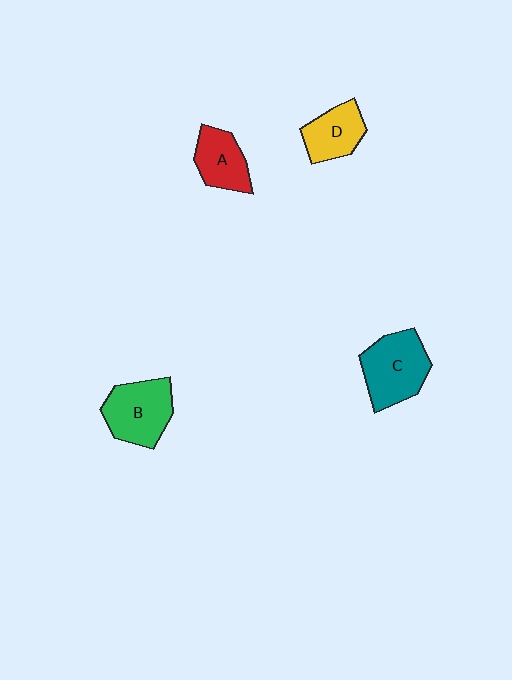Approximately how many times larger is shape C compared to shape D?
Approximately 1.5 times.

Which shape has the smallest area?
Shape D (yellow).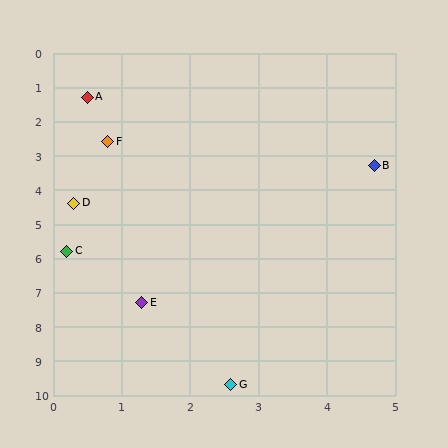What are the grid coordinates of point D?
Point D is at approximately (0.3, 4.4).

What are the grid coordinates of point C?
Point C is at approximately (0.2, 5.8).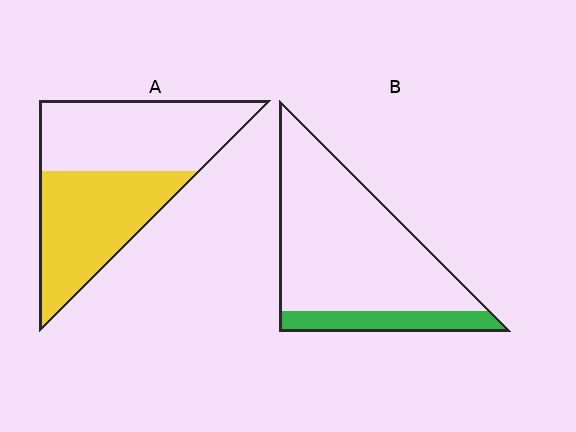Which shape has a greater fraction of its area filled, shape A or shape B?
Shape A.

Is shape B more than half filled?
No.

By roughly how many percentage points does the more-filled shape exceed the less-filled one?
By roughly 30 percentage points (A over B).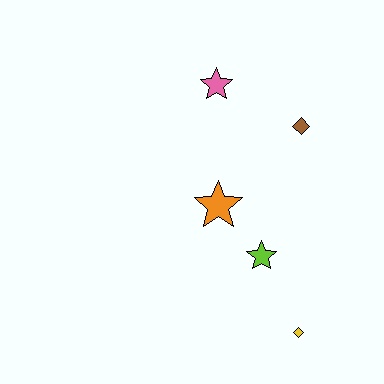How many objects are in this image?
There are 5 objects.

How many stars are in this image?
There are 3 stars.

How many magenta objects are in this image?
There are no magenta objects.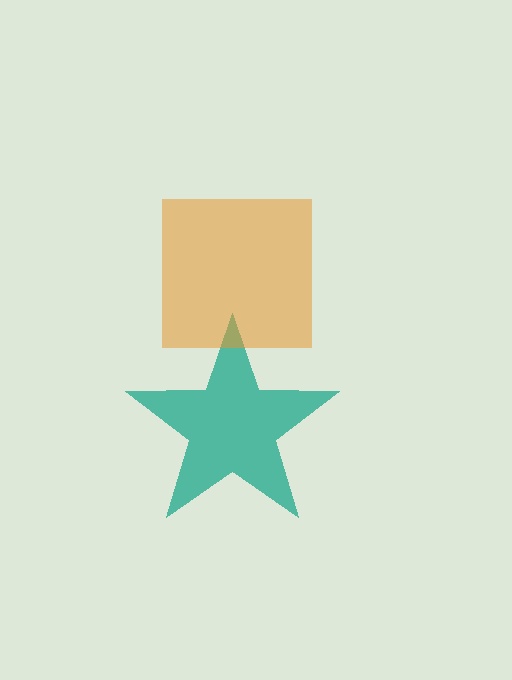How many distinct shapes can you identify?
There are 2 distinct shapes: a teal star, an orange square.